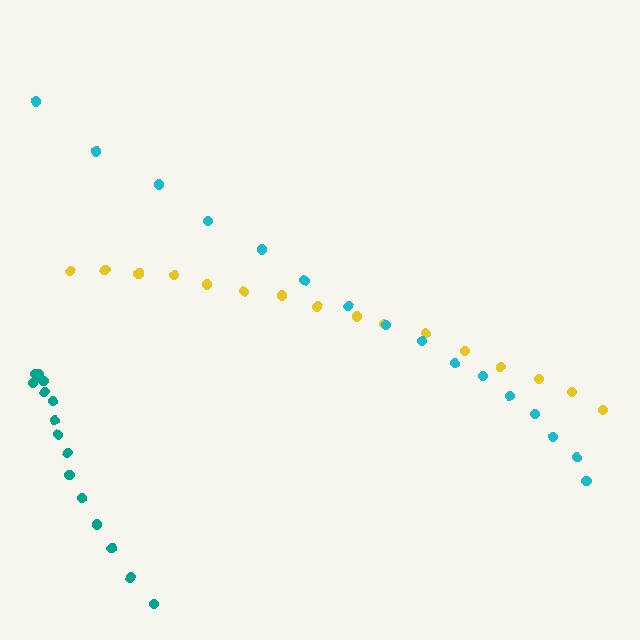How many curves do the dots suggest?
There are 3 distinct paths.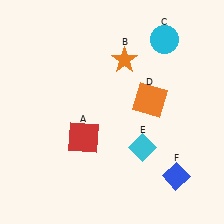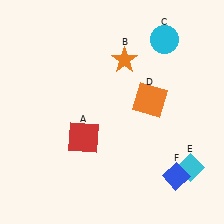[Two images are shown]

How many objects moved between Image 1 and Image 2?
1 object moved between the two images.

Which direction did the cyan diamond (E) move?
The cyan diamond (E) moved right.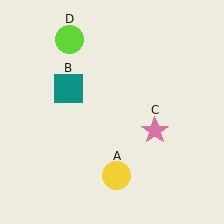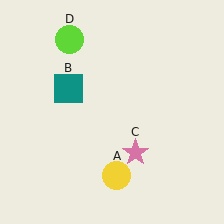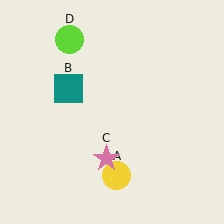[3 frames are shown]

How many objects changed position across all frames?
1 object changed position: pink star (object C).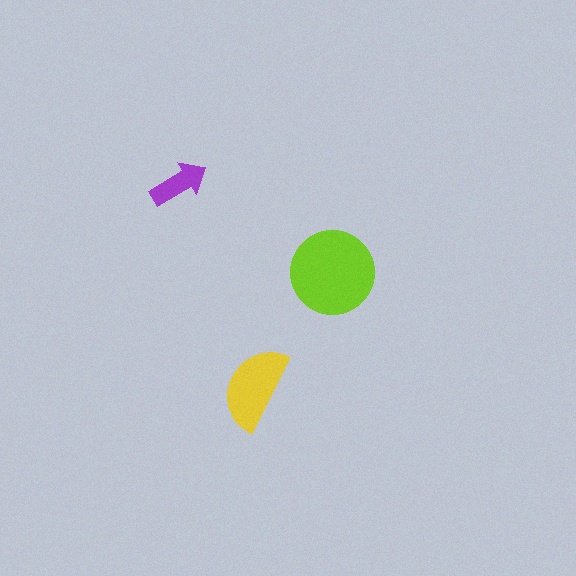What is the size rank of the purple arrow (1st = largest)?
3rd.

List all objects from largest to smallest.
The lime circle, the yellow semicircle, the purple arrow.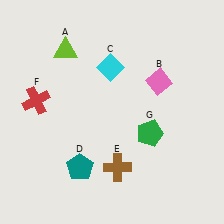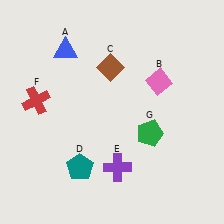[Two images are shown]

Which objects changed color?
A changed from lime to blue. C changed from cyan to brown. E changed from brown to purple.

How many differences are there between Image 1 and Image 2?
There are 3 differences between the two images.